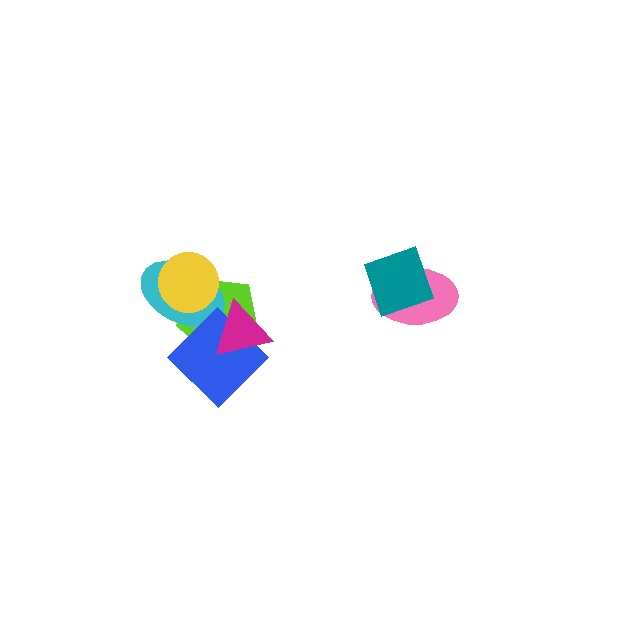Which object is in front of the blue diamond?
The magenta triangle is in front of the blue diamond.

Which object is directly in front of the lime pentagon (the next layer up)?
The cyan ellipse is directly in front of the lime pentagon.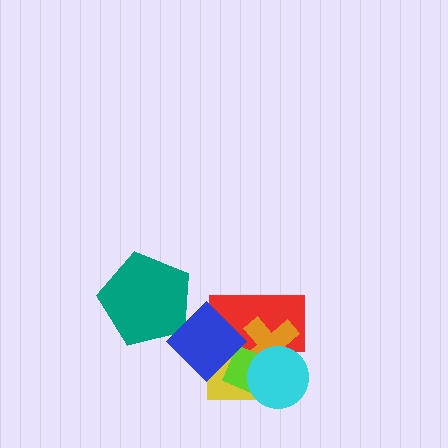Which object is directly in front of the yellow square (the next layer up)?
The red rectangle is directly in front of the yellow square.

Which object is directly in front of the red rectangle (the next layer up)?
The orange cross is directly in front of the red rectangle.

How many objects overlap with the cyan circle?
4 objects overlap with the cyan circle.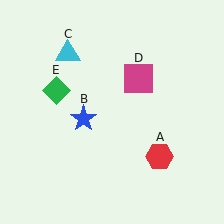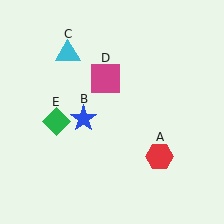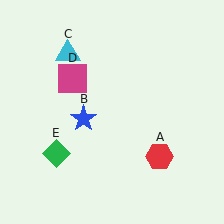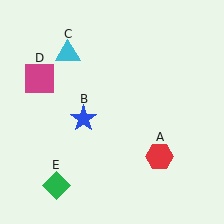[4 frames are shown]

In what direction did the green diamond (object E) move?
The green diamond (object E) moved down.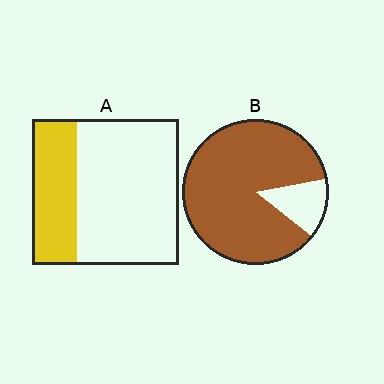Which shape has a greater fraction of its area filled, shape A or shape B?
Shape B.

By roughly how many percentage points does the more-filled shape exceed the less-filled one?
By roughly 55 percentage points (B over A).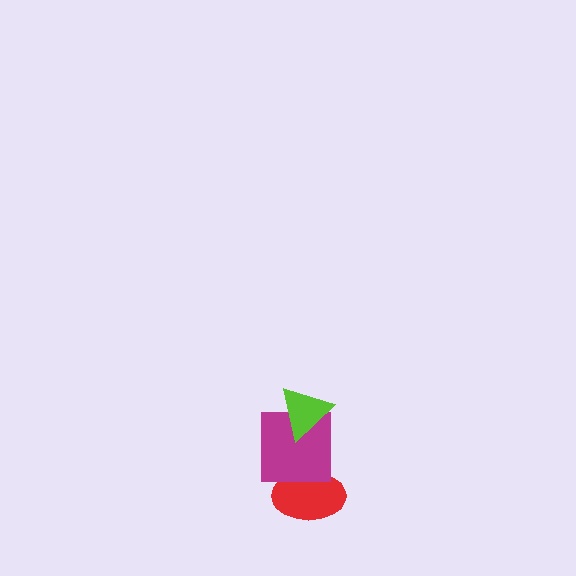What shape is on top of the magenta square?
The lime triangle is on top of the magenta square.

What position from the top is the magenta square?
The magenta square is 2nd from the top.